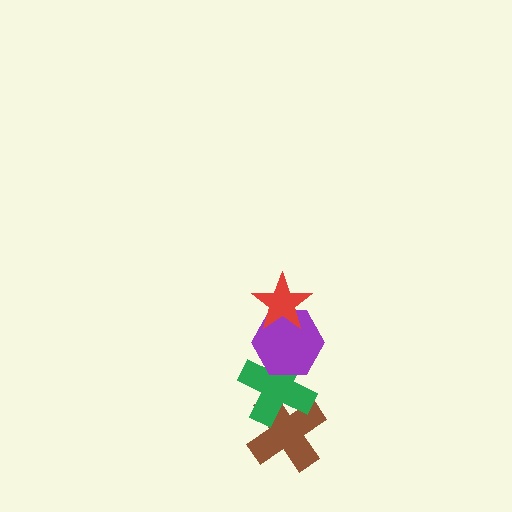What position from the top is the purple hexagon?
The purple hexagon is 2nd from the top.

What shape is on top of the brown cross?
The green cross is on top of the brown cross.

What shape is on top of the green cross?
The purple hexagon is on top of the green cross.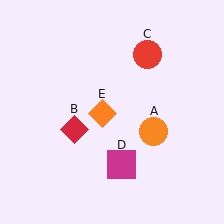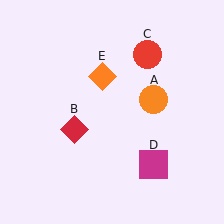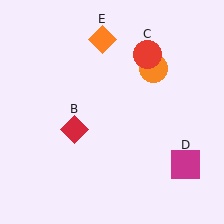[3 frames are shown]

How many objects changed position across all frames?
3 objects changed position: orange circle (object A), magenta square (object D), orange diamond (object E).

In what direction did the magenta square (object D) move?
The magenta square (object D) moved right.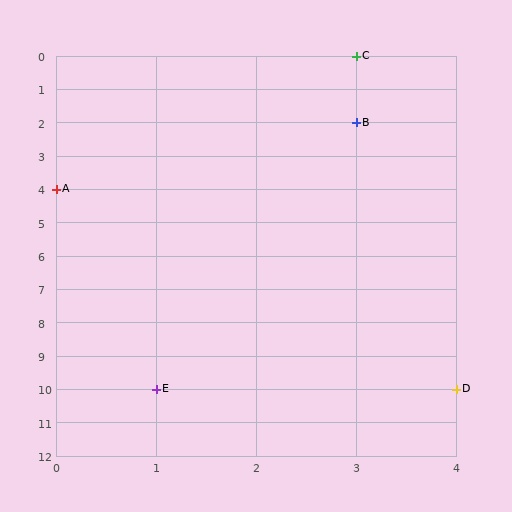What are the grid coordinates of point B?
Point B is at grid coordinates (3, 2).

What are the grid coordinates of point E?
Point E is at grid coordinates (1, 10).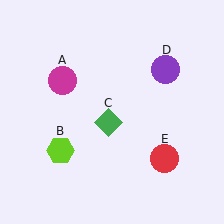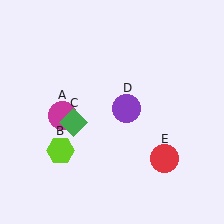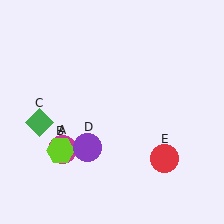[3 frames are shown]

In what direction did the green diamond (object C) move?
The green diamond (object C) moved left.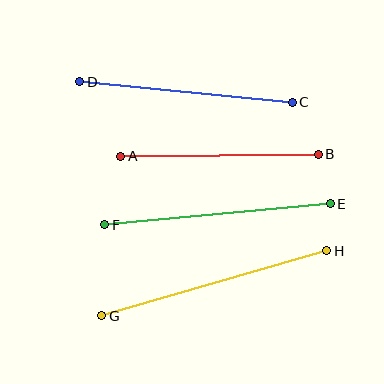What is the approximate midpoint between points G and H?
The midpoint is at approximately (214, 283) pixels.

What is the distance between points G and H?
The distance is approximately 234 pixels.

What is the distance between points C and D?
The distance is approximately 213 pixels.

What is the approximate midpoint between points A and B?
The midpoint is at approximately (219, 155) pixels.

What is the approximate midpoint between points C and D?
The midpoint is at approximately (186, 92) pixels.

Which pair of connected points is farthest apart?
Points G and H are farthest apart.